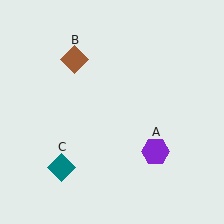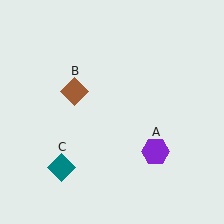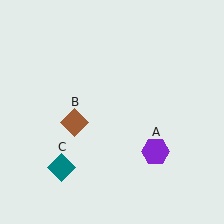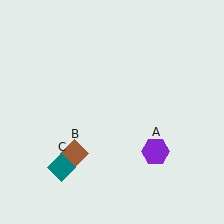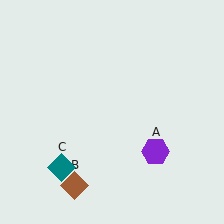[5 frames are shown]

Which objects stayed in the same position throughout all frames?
Purple hexagon (object A) and teal diamond (object C) remained stationary.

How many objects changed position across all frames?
1 object changed position: brown diamond (object B).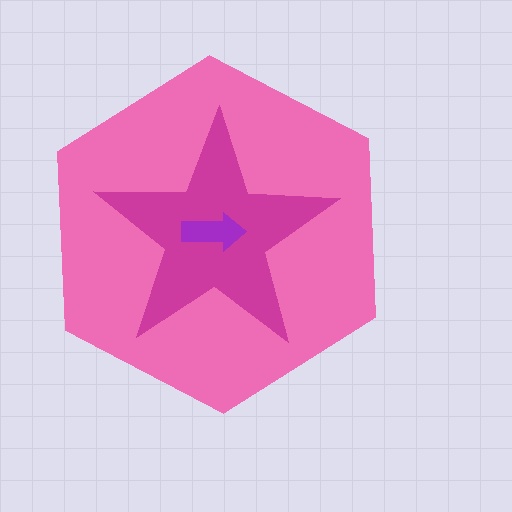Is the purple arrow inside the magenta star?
Yes.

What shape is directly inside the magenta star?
The purple arrow.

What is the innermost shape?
The purple arrow.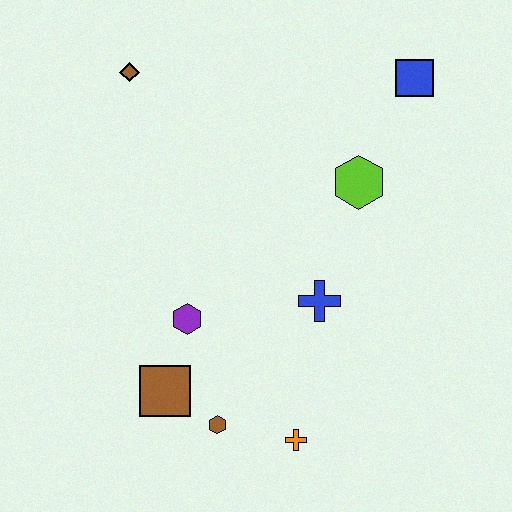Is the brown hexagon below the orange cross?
No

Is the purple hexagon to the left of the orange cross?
Yes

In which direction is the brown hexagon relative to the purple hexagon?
The brown hexagon is below the purple hexagon.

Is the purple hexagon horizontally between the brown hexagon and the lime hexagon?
No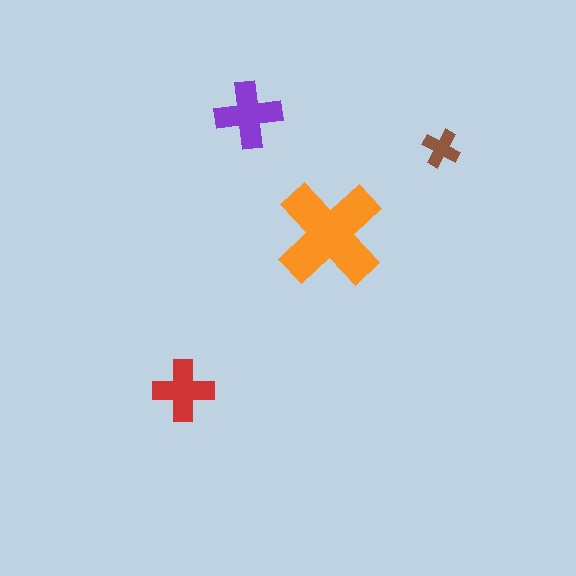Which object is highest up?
The purple cross is topmost.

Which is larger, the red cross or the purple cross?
The purple one.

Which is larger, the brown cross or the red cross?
The red one.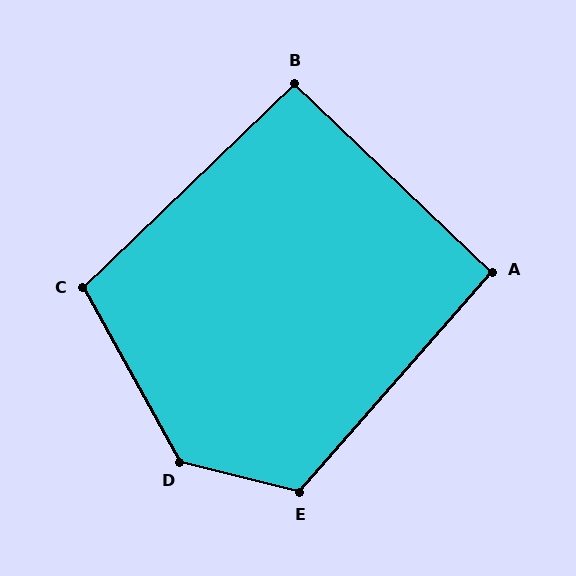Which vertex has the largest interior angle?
D, at approximately 133 degrees.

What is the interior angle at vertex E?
Approximately 117 degrees (obtuse).